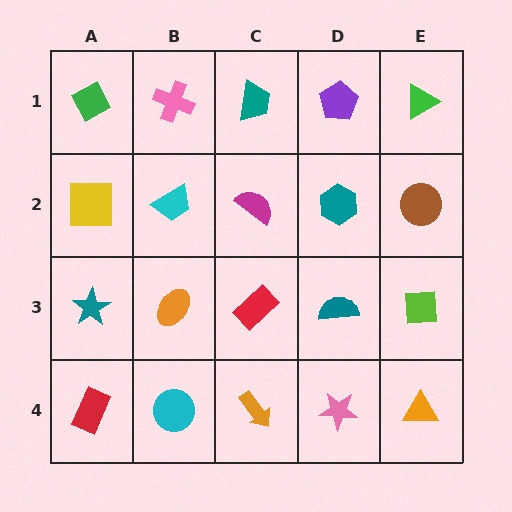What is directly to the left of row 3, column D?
A red rectangle.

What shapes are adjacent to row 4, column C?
A red rectangle (row 3, column C), a cyan circle (row 4, column B), a pink star (row 4, column D).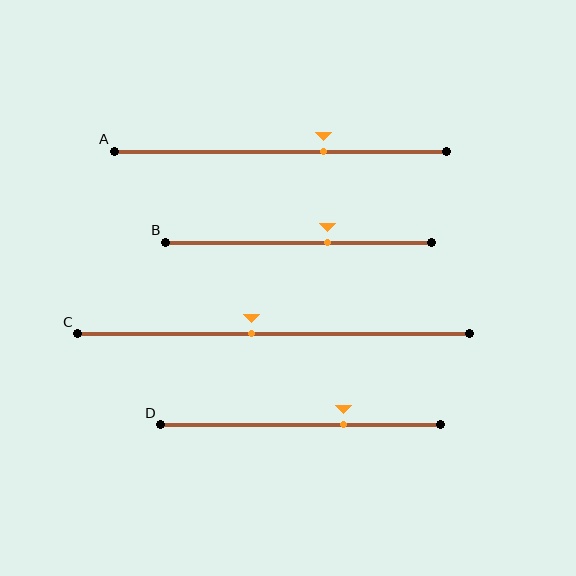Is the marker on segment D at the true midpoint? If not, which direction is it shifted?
No, the marker on segment D is shifted to the right by about 15% of the segment length.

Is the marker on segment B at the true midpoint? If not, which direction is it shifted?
No, the marker on segment B is shifted to the right by about 11% of the segment length.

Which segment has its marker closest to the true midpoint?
Segment C has its marker closest to the true midpoint.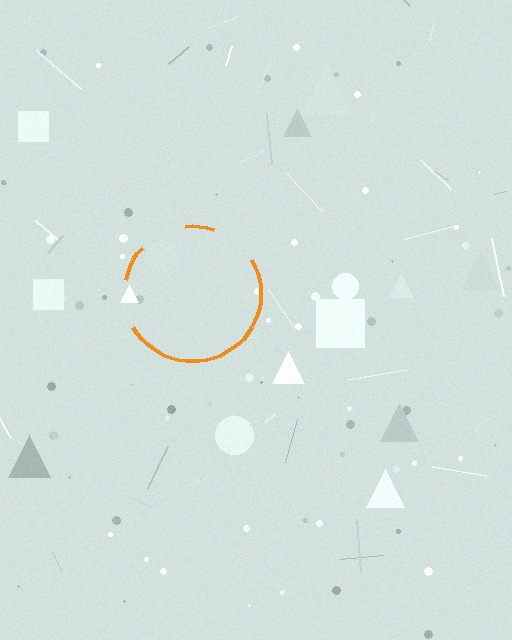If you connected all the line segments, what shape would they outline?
They would outline a circle.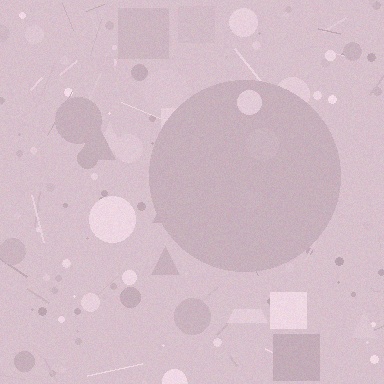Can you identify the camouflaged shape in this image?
The camouflaged shape is a circle.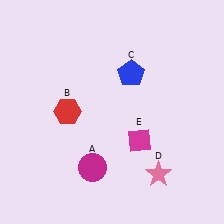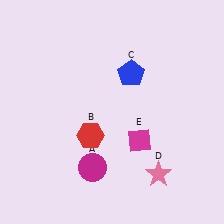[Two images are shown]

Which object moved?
The red hexagon (B) moved down.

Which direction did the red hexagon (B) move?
The red hexagon (B) moved down.